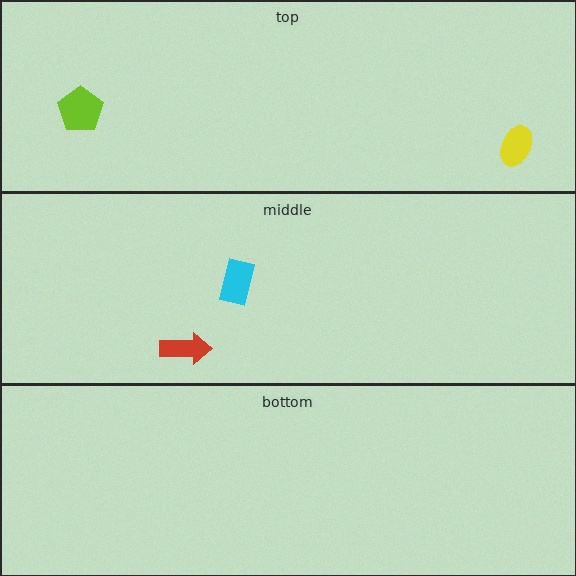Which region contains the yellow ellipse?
The top region.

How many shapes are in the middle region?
2.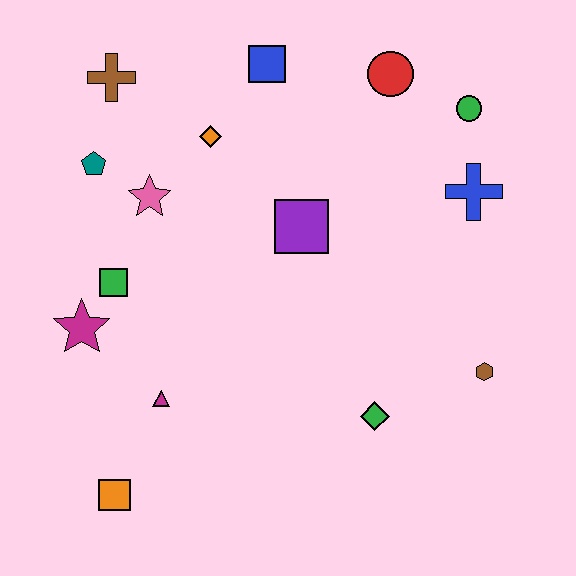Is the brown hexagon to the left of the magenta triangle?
No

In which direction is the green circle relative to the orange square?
The green circle is above the orange square.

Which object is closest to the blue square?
The orange diamond is closest to the blue square.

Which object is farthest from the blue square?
The orange square is farthest from the blue square.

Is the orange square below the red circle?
Yes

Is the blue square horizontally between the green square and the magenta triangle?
No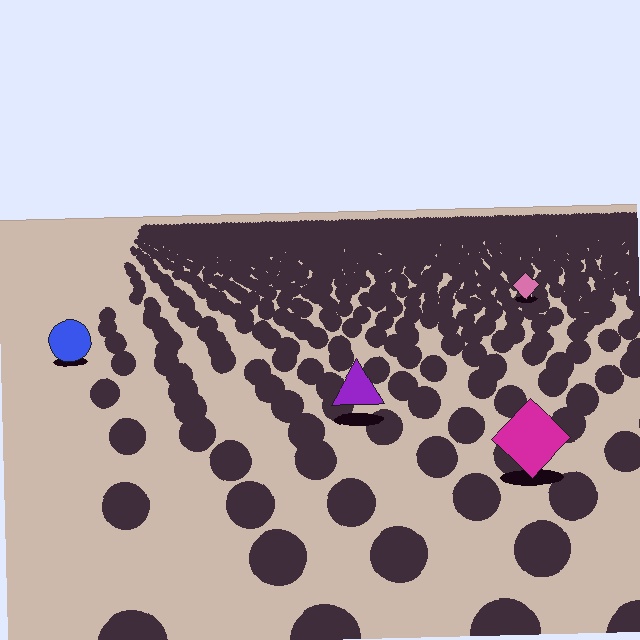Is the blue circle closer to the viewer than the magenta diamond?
No. The magenta diamond is closer — you can tell from the texture gradient: the ground texture is coarser near it.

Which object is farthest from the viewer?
The pink diamond is farthest from the viewer. It appears smaller and the ground texture around it is denser.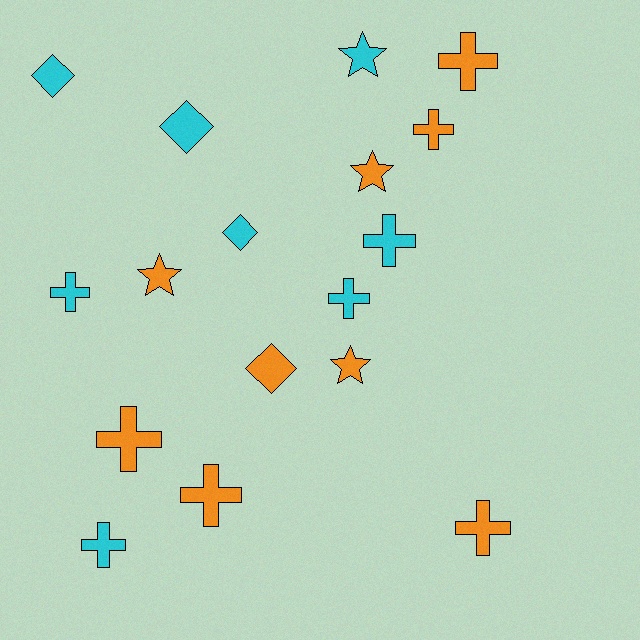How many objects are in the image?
There are 17 objects.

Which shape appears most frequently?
Cross, with 9 objects.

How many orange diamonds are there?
There is 1 orange diamond.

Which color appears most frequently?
Orange, with 9 objects.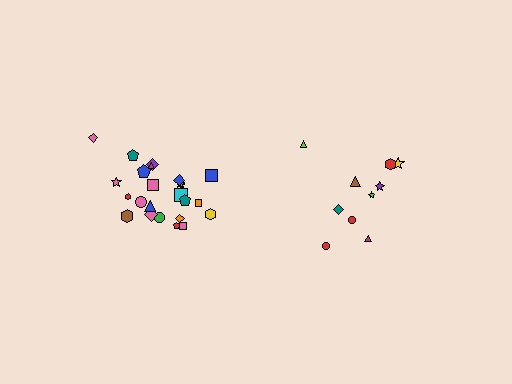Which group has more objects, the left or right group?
The left group.